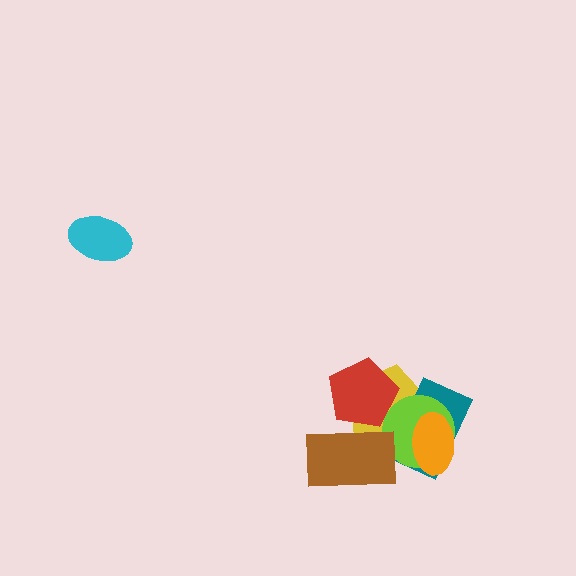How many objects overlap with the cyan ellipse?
0 objects overlap with the cyan ellipse.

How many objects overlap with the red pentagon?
2 objects overlap with the red pentagon.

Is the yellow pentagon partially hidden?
Yes, it is partially covered by another shape.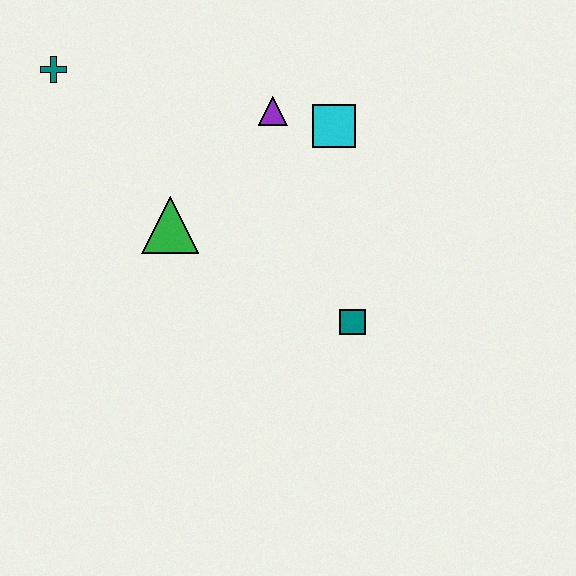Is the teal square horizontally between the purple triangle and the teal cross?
No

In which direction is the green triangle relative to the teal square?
The green triangle is to the left of the teal square.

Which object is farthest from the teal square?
The teal cross is farthest from the teal square.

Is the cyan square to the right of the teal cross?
Yes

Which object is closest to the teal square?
The cyan square is closest to the teal square.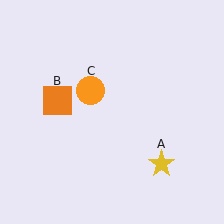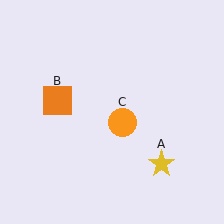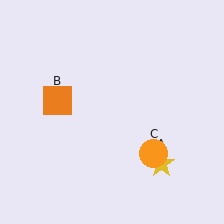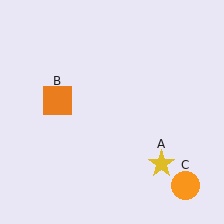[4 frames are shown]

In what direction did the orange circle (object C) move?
The orange circle (object C) moved down and to the right.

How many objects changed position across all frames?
1 object changed position: orange circle (object C).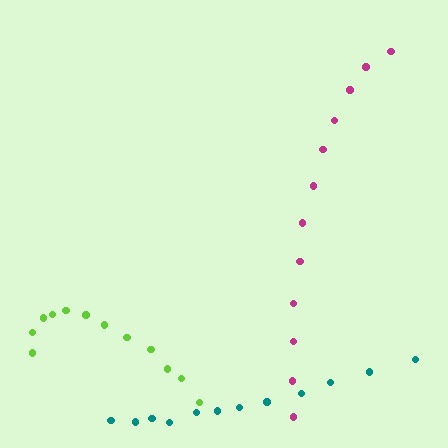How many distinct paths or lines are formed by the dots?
There are 3 distinct paths.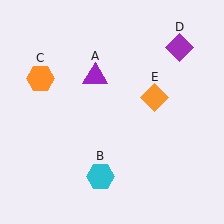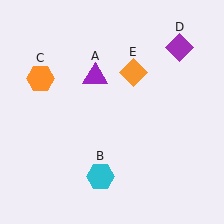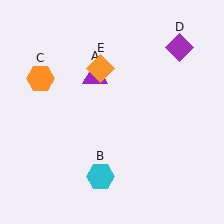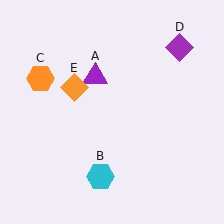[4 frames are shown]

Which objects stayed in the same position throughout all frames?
Purple triangle (object A) and cyan hexagon (object B) and orange hexagon (object C) and purple diamond (object D) remained stationary.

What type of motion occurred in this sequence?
The orange diamond (object E) rotated counterclockwise around the center of the scene.